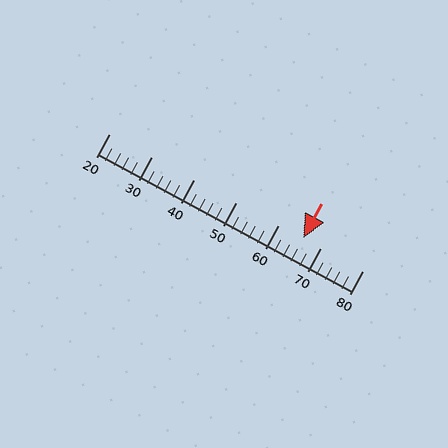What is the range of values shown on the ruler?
The ruler shows values from 20 to 80.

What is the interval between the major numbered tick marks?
The major tick marks are spaced 10 units apart.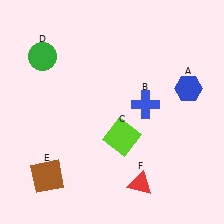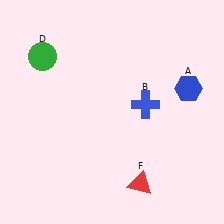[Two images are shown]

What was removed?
The lime square (C), the brown square (E) were removed in Image 2.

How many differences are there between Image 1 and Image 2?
There are 2 differences between the two images.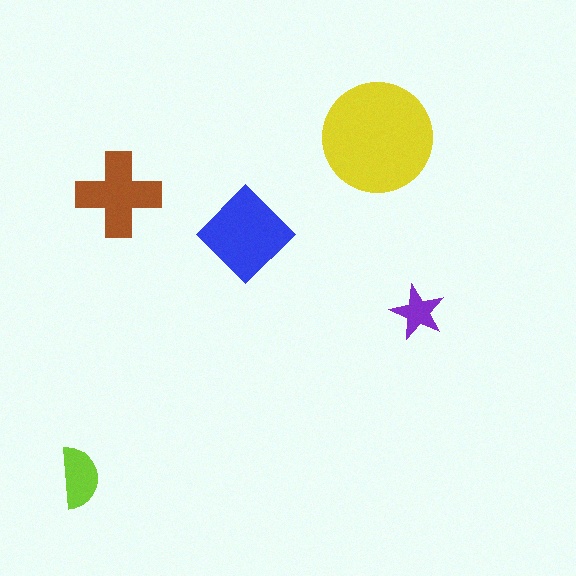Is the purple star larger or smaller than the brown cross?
Smaller.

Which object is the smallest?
The purple star.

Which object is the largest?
The yellow circle.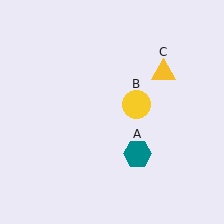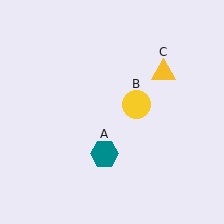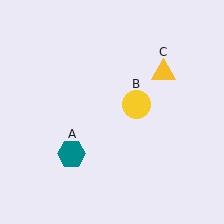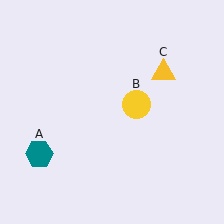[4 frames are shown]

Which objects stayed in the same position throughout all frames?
Yellow circle (object B) and yellow triangle (object C) remained stationary.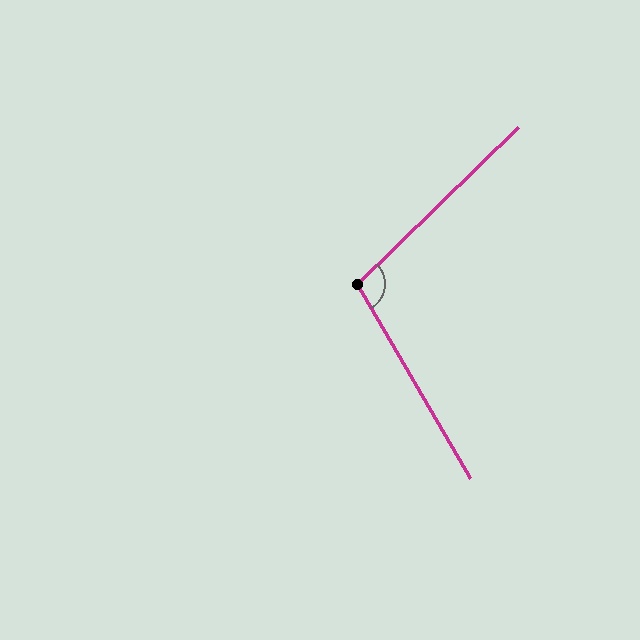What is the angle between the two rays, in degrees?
Approximately 104 degrees.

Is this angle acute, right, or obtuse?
It is obtuse.